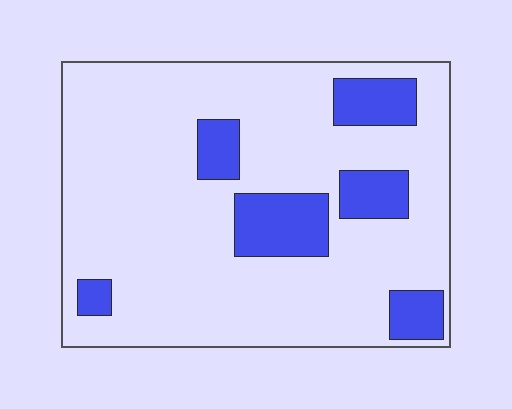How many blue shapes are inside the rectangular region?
6.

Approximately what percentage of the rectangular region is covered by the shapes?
Approximately 20%.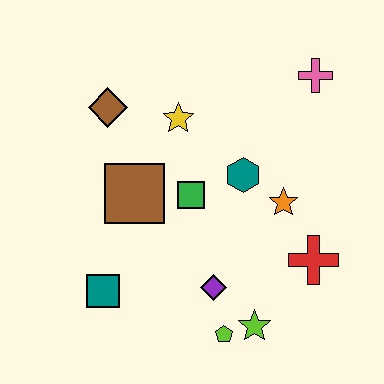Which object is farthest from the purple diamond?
The pink cross is farthest from the purple diamond.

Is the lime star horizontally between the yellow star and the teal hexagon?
No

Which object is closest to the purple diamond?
The lime pentagon is closest to the purple diamond.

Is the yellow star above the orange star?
Yes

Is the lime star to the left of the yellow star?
No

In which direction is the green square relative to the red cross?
The green square is to the left of the red cross.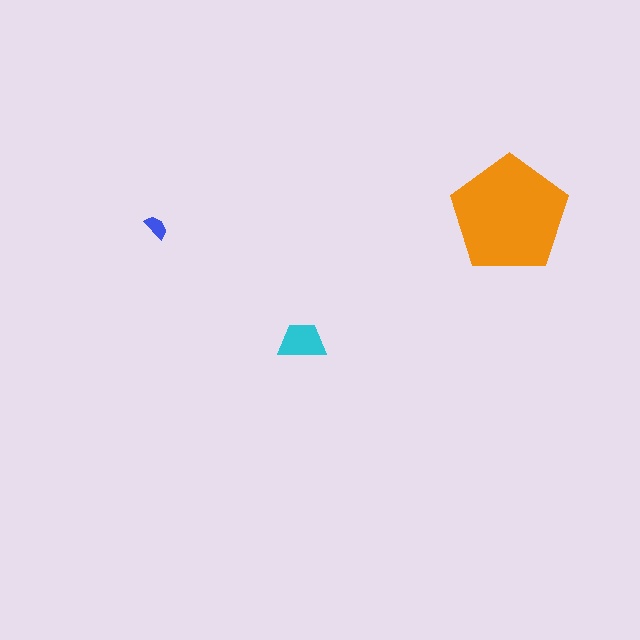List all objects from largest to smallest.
The orange pentagon, the cyan trapezoid, the blue semicircle.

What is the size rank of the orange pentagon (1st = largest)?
1st.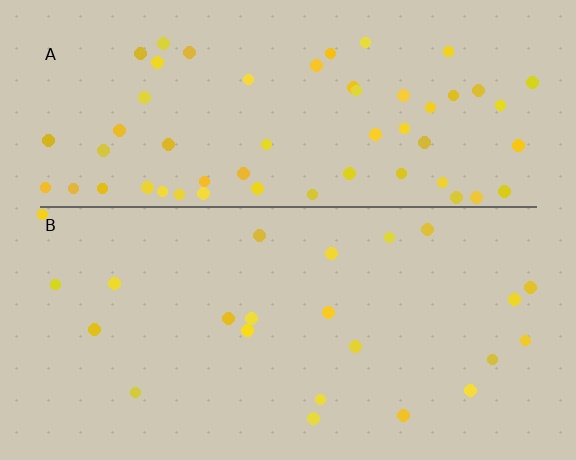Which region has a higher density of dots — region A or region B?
A (the top).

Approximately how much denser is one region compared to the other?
Approximately 2.6× — region A over region B.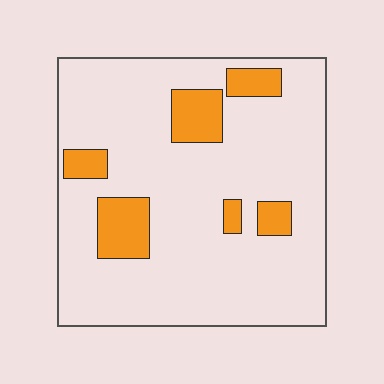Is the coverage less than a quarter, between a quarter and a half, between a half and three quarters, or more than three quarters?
Less than a quarter.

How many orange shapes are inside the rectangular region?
6.